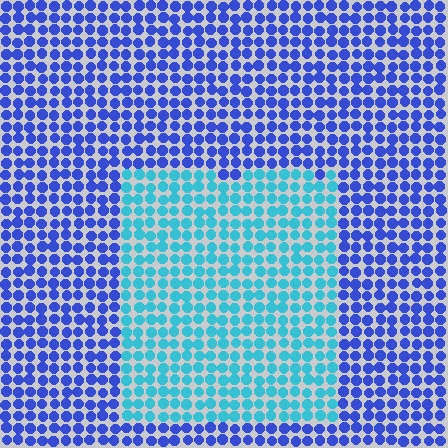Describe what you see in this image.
The image is filled with small blue elements in a uniform arrangement. A rectangle-shaped region is visible where the elements are tinted to a slightly different hue, forming a subtle color boundary.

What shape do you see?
I see a rectangle.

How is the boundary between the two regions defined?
The boundary is defined purely by a slight shift in hue (about 45 degrees). Spacing, size, and orientation are identical on both sides.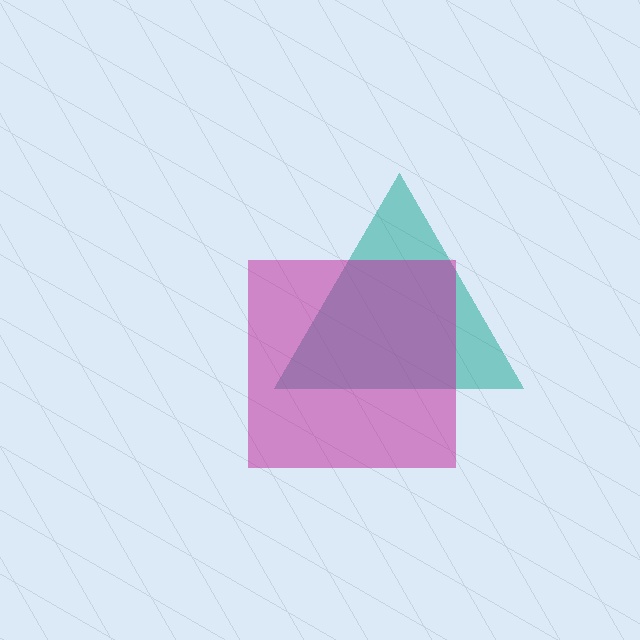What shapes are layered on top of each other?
The layered shapes are: a teal triangle, a magenta square.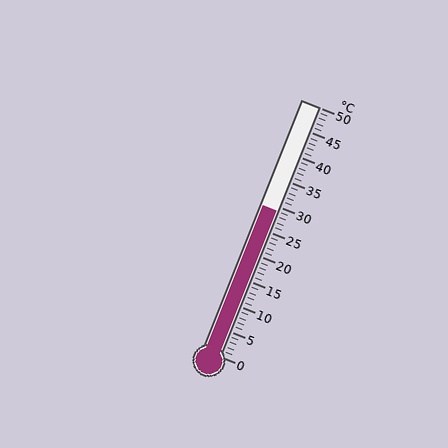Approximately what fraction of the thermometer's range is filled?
The thermometer is filled to approximately 60% of its range.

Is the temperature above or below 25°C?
The temperature is above 25°C.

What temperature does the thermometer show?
The thermometer shows approximately 29°C.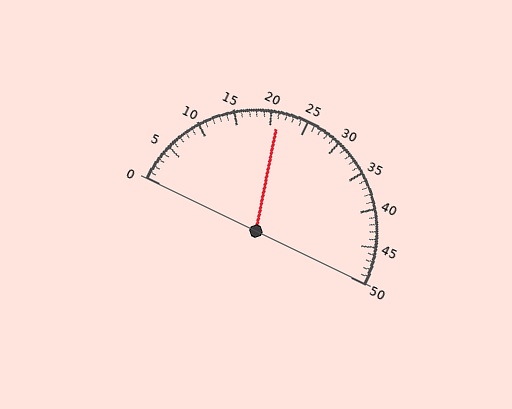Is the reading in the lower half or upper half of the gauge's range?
The reading is in the lower half of the range (0 to 50).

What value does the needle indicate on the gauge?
The needle indicates approximately 21.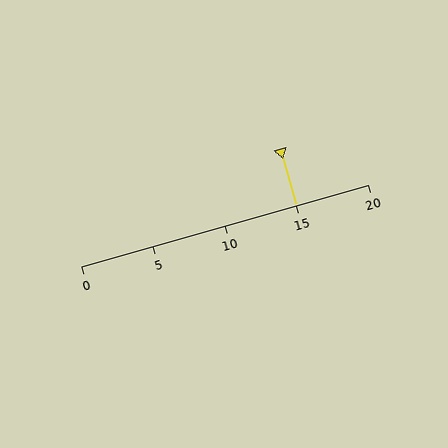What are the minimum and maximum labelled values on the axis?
The axis runs from 0 to 20.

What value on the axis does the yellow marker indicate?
The marker indicates approximately 15.